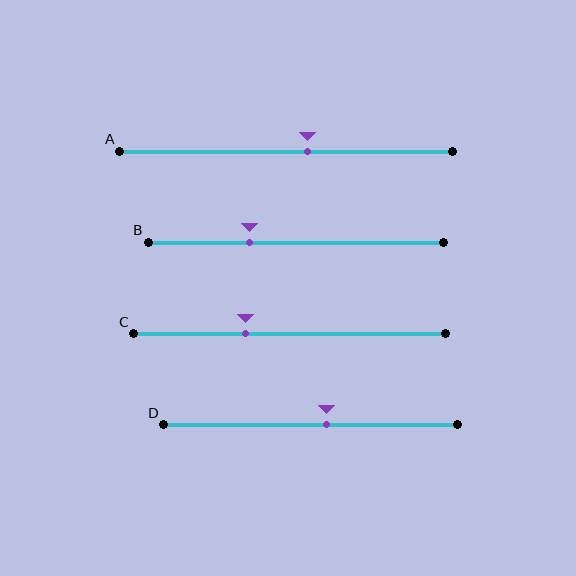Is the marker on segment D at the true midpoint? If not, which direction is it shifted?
No, the marker on segment D is shifted to the right by about 5% of the segment length.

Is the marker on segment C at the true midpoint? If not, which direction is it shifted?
No, the marker on segment C is shifted to the left by about 14% of the segment length.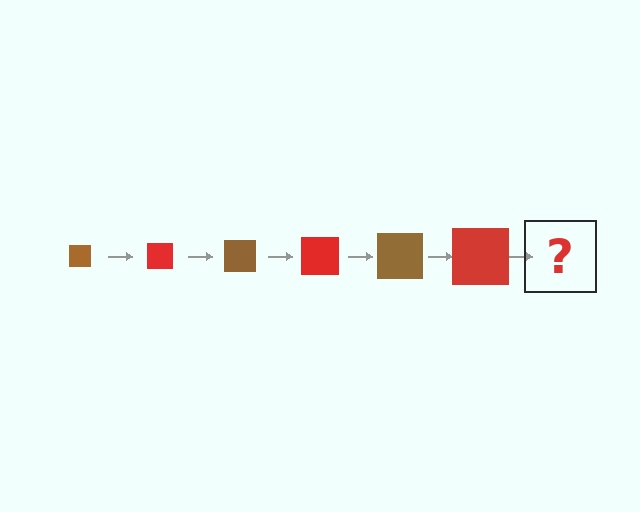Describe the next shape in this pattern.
It should be a brown square, larger than the previous one.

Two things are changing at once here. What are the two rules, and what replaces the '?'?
The two rules are that the square grows larger each step and the color cycles through brown and red. The '?' should be a brown square, larger than the previous one.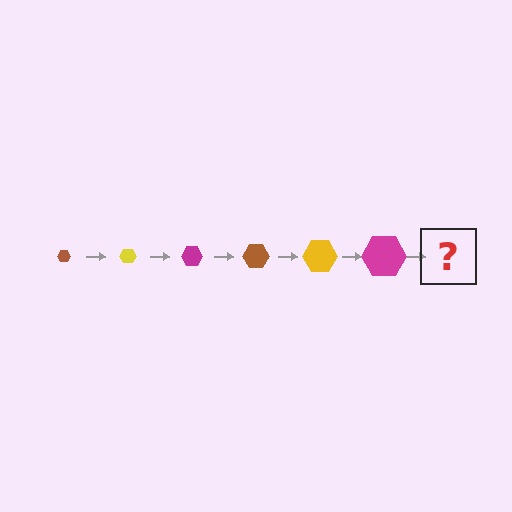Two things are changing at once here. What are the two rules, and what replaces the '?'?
The two rules are that the hexagon grows larger each step and the color cycles through brown, yellow, and magenta. The '?' should be a brown hexagon, larger than the previous one.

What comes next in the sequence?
The next element should be a brown hexagon, larger than the previous one.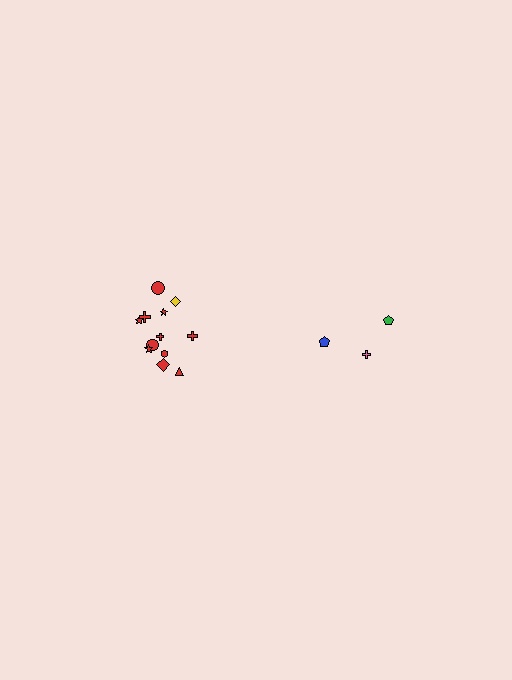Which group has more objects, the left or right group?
The left group.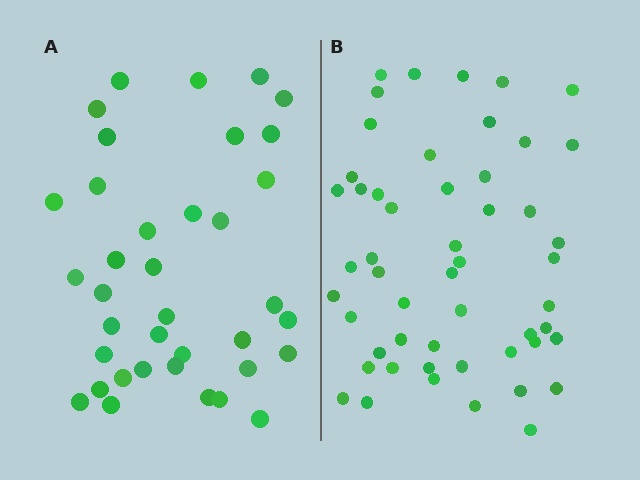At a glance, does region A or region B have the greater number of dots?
Region B (the right region) has more dots.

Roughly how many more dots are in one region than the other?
Region B has approximately 15 more dots than region A.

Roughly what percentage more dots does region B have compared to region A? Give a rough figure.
About 40% more.